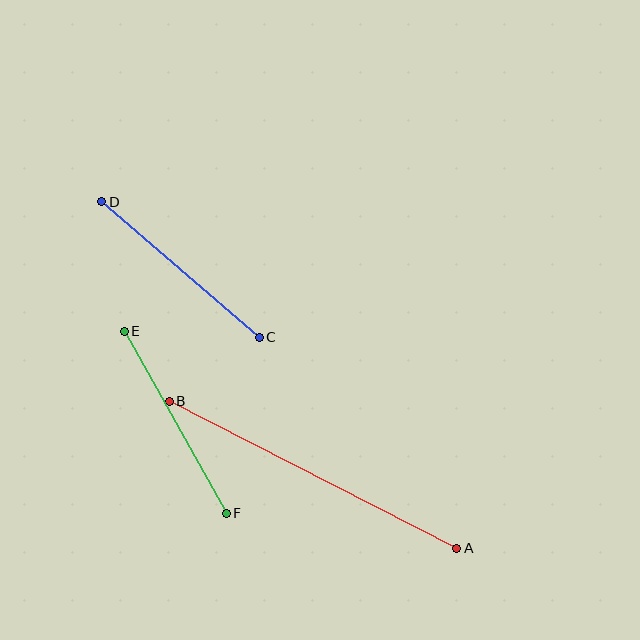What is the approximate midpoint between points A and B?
The midpoint is at approximately (313, 475) pixels.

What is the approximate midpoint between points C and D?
The midpoint is at approximately (181, 270) pixels.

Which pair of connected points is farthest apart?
Points A and B are farthest apart.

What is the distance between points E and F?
The distance is approximately 209 pixels.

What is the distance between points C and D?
The distance is approximately 208 pixels.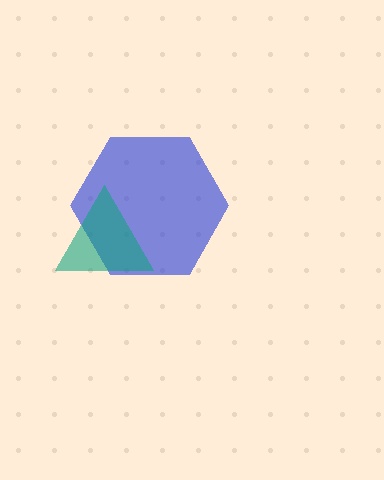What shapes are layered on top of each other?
The layered shapes are: a blue hexagon, a teal triangle.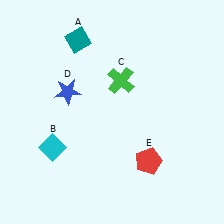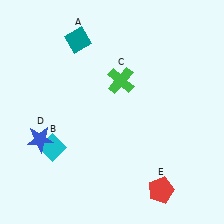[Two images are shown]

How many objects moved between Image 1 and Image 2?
2 objects moved between the two images.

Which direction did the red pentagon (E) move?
The red pentagon (E) moved down.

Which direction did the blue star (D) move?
The blue star (D) moved down.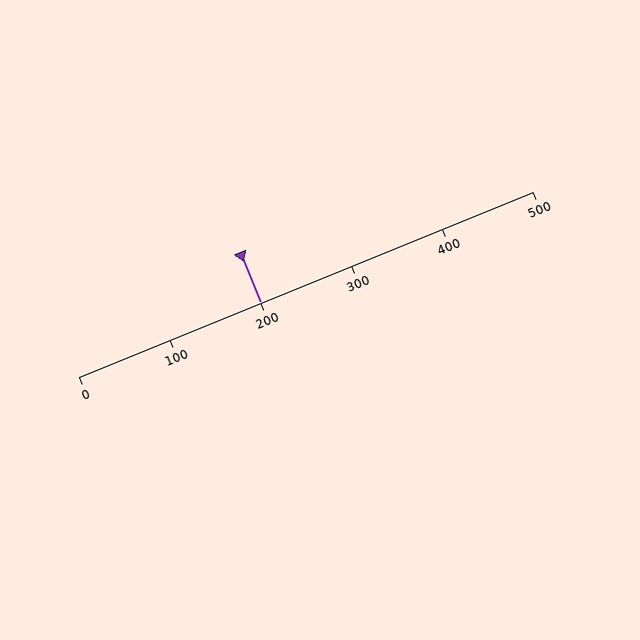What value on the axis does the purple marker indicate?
The marker indicates approximately 200.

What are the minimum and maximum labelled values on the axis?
The axis runs from 0 to 500.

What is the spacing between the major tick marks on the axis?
The major ticks are spaced 100 apart.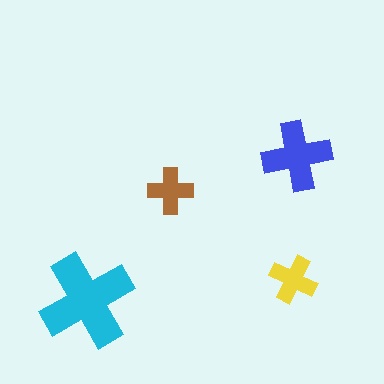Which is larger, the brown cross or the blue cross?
The blue one.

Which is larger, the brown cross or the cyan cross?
The cyan one.